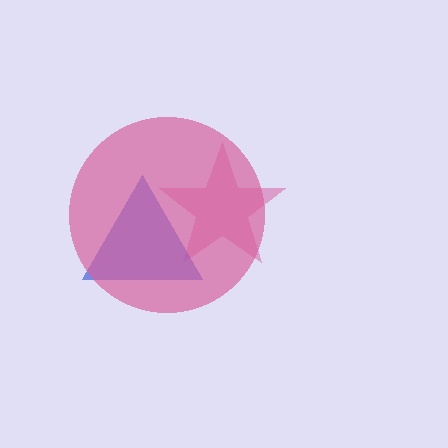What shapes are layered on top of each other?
The layered shapes are: a magenta star, a blue triangle, a pink circle.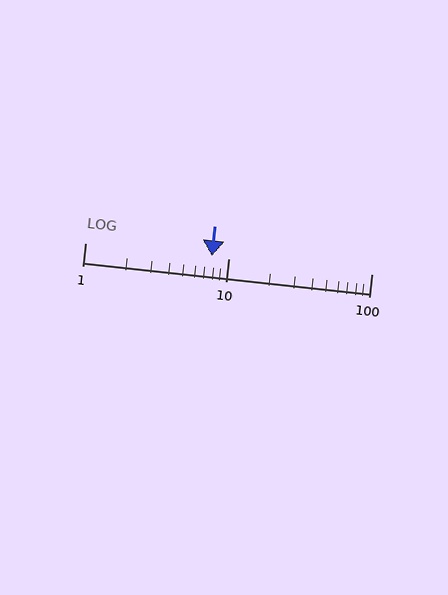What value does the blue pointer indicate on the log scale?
The pointer indicates approximately 7.7.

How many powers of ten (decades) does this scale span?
The scale spans 2 decades, from 1 to 100.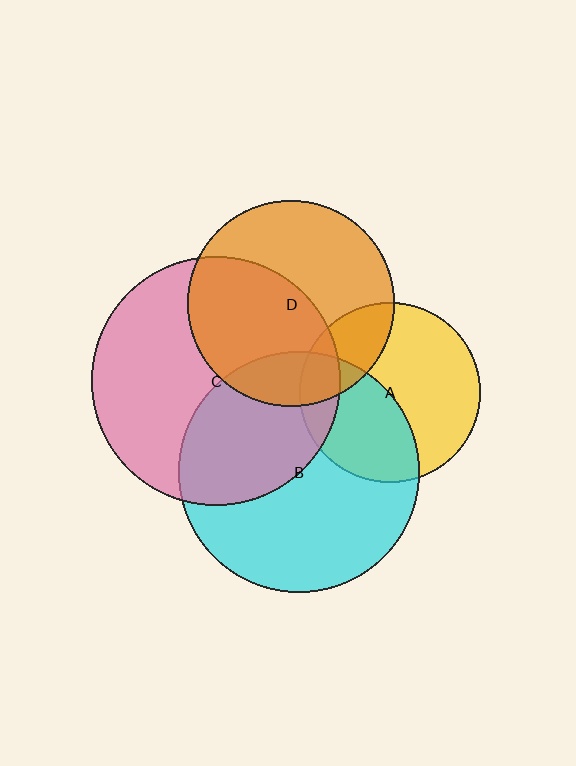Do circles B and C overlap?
Yes.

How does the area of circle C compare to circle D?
Approximately 1.5 times.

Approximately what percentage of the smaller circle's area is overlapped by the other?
Approximately 40%.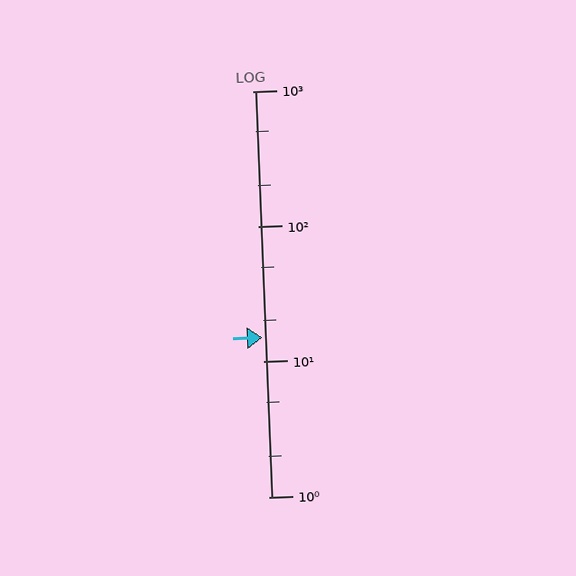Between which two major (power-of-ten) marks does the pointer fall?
The pointer is between 10 and 100.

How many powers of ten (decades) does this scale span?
The scale spans 3 decades, from 1 to 1000.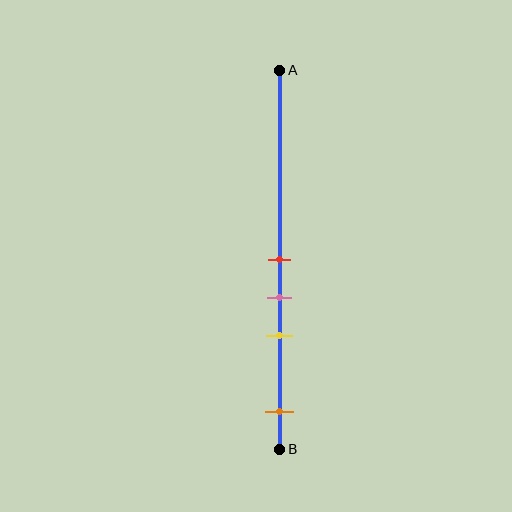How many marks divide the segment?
There are 4 marks dividing the segment.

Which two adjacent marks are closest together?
The red and pink marks are the closest adjacent pair.